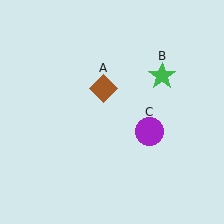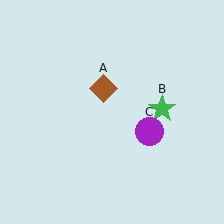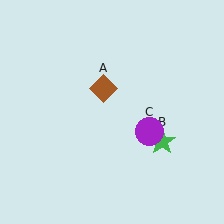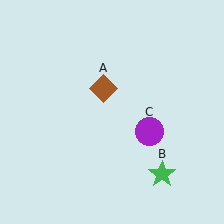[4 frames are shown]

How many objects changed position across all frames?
1 object changed position: green star (object B).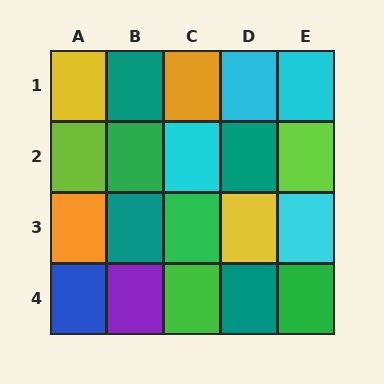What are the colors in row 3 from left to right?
Orange, teal, green, yellow, cyan.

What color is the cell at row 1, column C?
Orange.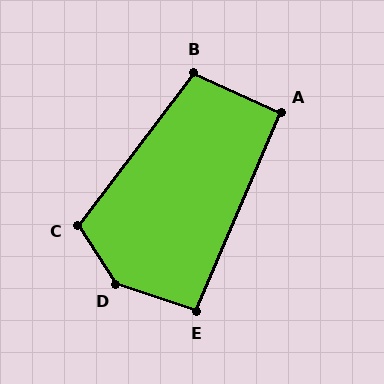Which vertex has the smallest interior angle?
A, at approximately 91 degrees.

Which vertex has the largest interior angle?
D, at approximately 142 degrees.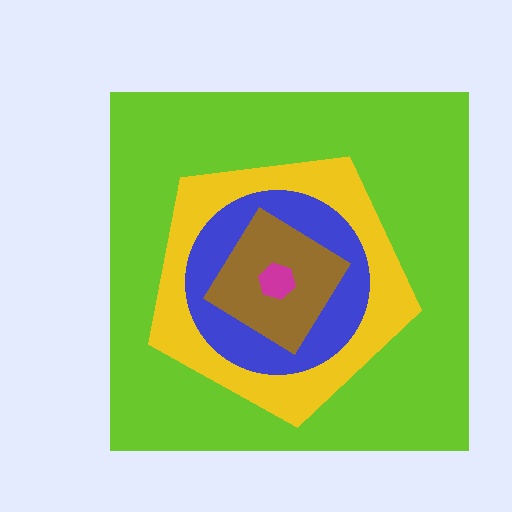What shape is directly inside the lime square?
The yellow pentagon.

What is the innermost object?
The magenta hexagon.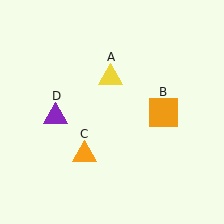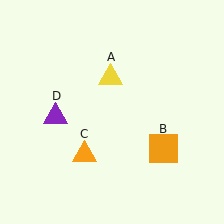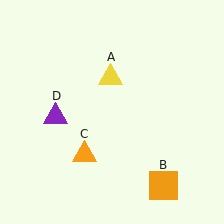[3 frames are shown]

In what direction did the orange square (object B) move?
The orange square (object B) moved down.